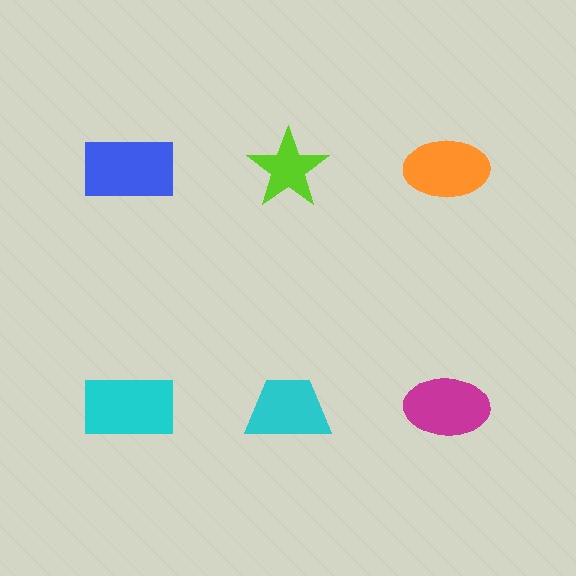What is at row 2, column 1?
A cyan rectangle.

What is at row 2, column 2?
A cyan trapezoid.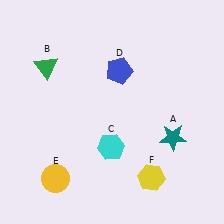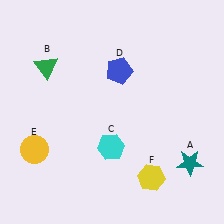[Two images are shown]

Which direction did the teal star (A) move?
The teal star (A) moved down.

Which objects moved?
The objects that moved are: the teal star (A), the yellow circle (E).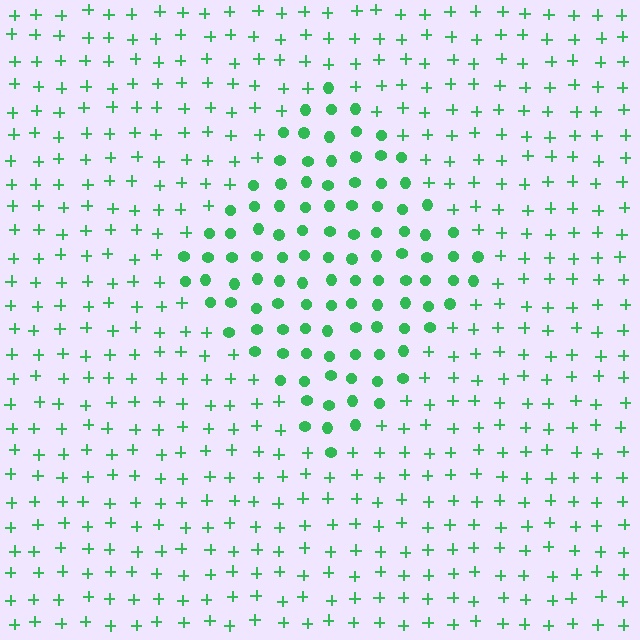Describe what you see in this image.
The image is filled with small green elements arranged in a uniform grid. A diamond-shaped region contains circles, while the surrounding area contains plus signs. The boundary is defined purely by the change in element shape.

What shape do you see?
I see a diamond.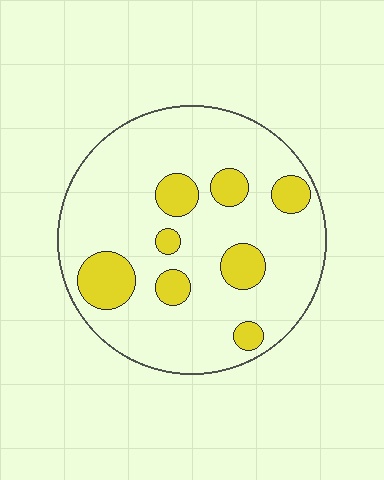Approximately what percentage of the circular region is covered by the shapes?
Approximately 20%.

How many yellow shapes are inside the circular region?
8.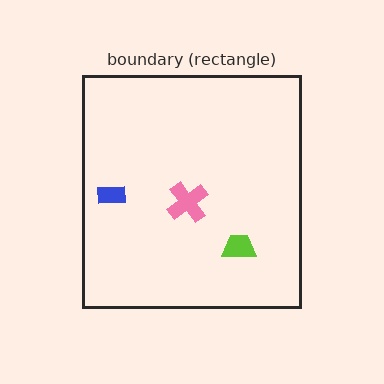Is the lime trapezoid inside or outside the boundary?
Inside.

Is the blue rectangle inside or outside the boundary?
Inside.